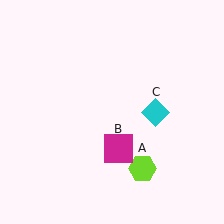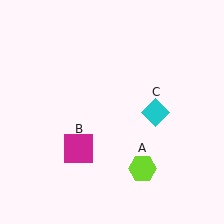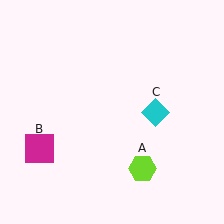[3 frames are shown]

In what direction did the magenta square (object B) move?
The magenta square (object B) moved left.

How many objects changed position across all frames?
1 object changed position: magenta square (object B).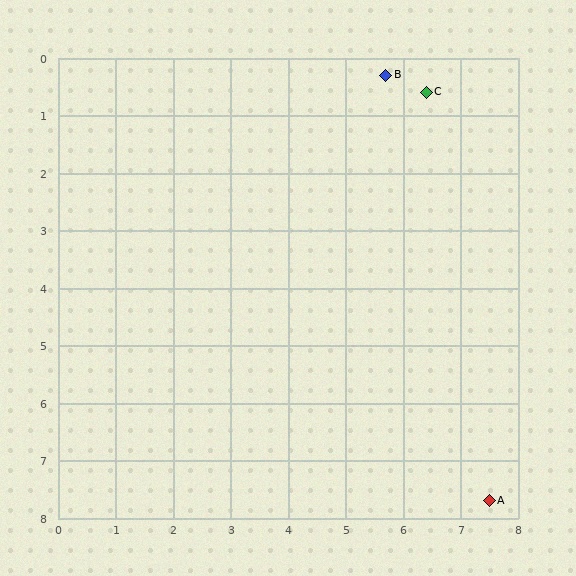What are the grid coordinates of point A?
Point A is at approximately (7.5, 7.7).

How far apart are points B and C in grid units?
Points B and C are about 0.8 grid units apart.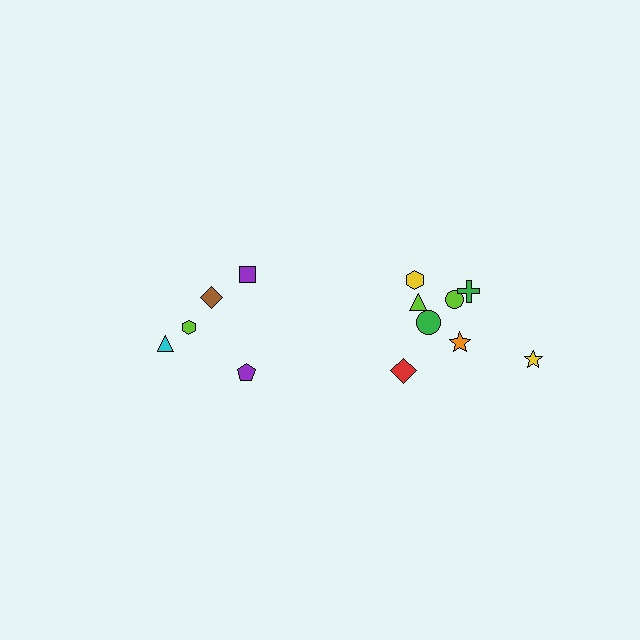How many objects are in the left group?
There are 5 objects.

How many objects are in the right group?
There are 8 objects.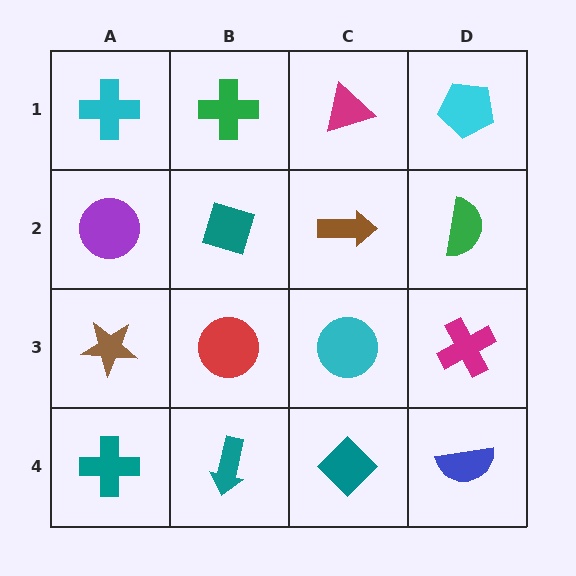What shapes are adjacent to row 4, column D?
A magenta cross (row 3, column D), a teal diamond (row 4, column C).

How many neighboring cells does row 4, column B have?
3.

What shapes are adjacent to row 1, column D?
A green semicircle (row 2, column D), a magenta triangle (row 1, column C).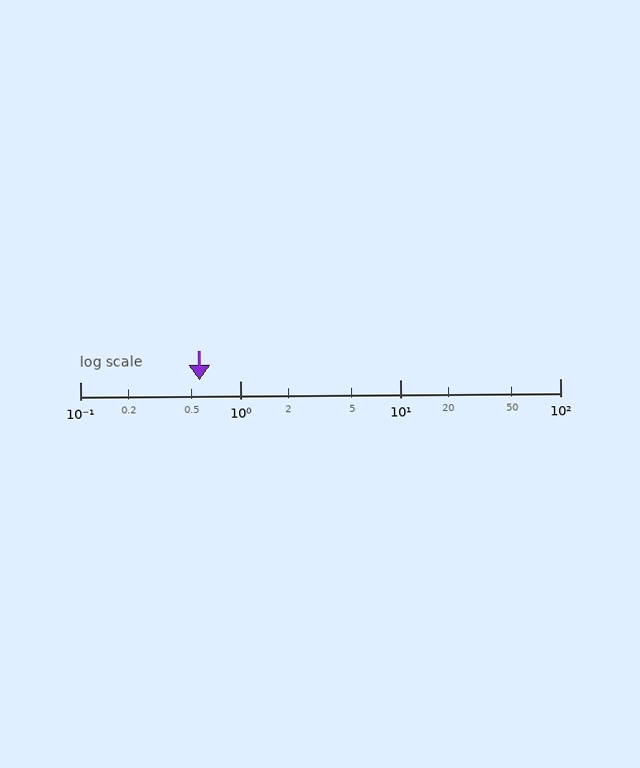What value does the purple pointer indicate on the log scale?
The pointer indicates approximately 0.56.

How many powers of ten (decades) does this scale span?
The scale spans 3 decades, from 0.1 to 100.